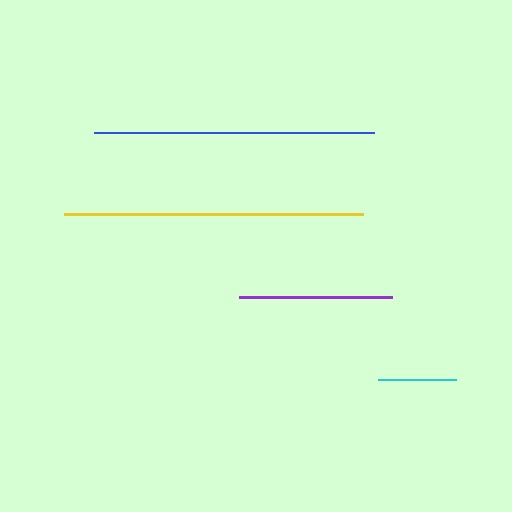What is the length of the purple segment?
The purple segment is approximately 153 pixels long.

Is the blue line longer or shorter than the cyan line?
The blue line is longer than the cyan line.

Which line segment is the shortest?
The cyan line is the shortest at approximately 78 pixels.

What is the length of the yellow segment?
The yellow segment is approximately 299 pixels long.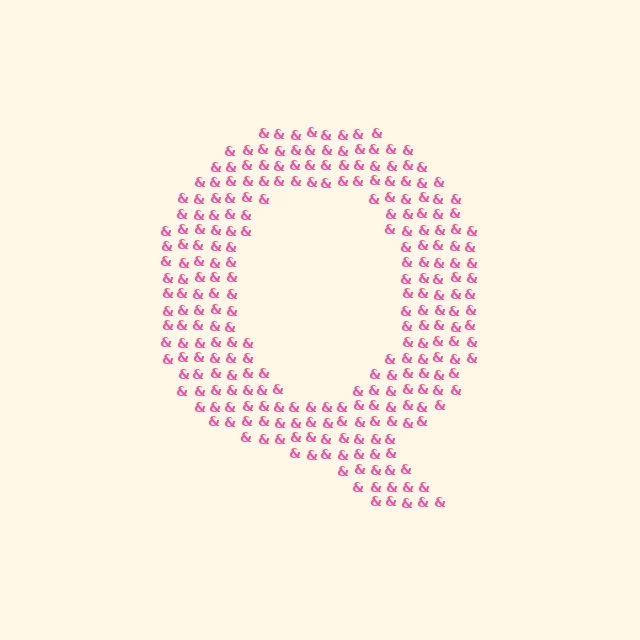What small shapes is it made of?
It is made of small ampersands.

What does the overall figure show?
The overall figure shows the letter Q.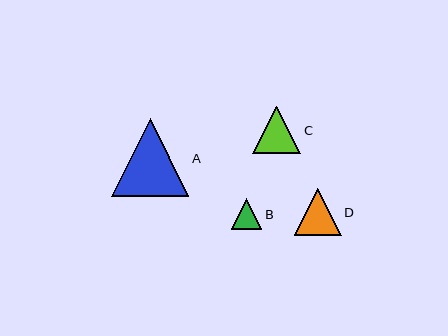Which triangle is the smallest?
Triangle B is the smallest with a size of approximately 31 pixels.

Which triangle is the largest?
Triangle A is the largest with a size of approximately 77 pixels.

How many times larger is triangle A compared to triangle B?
Triangle A is approximately 2.5 times the size of triangle B.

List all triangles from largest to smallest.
From largest to smallest: A, C, D, B.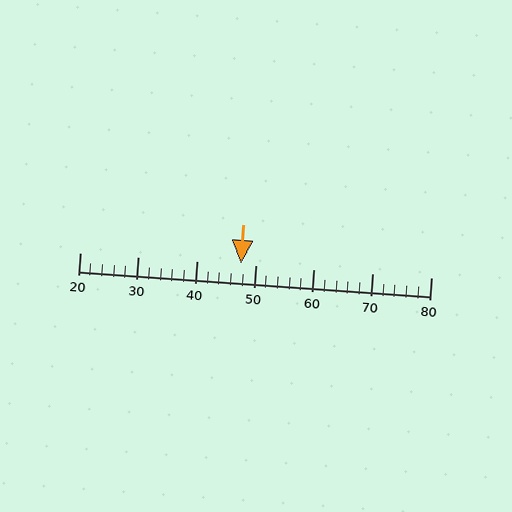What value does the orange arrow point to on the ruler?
The orange arrow points to approximately 48.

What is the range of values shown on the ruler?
The ruler shows values from 20 to 80.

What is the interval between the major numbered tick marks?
The major tick marks are spaced 10 units apart.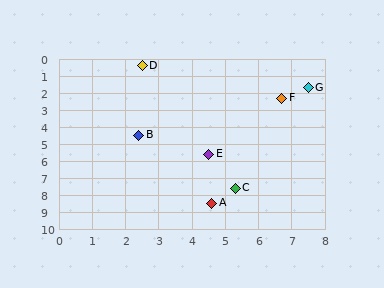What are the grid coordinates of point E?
Point E is at approximately (4.5, 5.6).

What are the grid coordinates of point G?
Point G is at approximately (7.5, 1.7).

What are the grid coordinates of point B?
Point B is at approximately (2.4, 4.5).